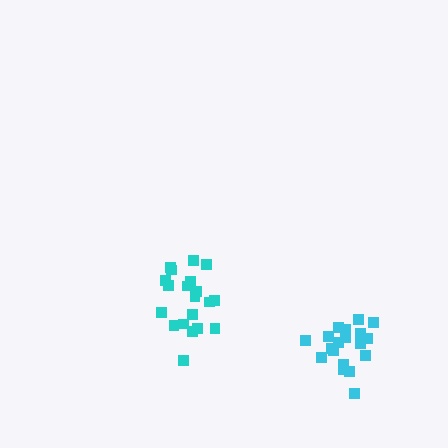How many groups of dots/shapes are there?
There are 2 groups.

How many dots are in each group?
Group 1: 19 dots, Group 2: 20 dots (39 total).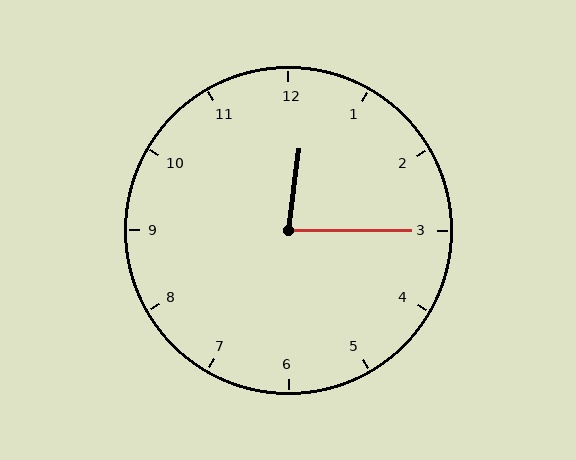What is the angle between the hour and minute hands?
Approximately 82 degrees.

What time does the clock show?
12:15.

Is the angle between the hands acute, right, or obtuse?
It is acute.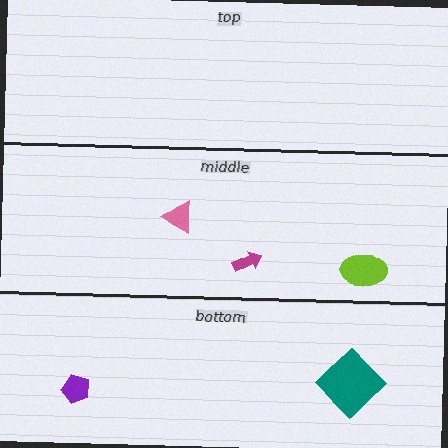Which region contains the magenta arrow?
The middle region.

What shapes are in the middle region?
The lime ellipse, the magenta arrow, the pink triangle.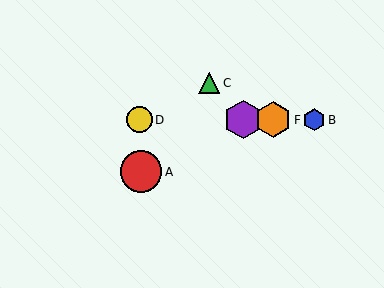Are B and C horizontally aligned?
No, B is at y≈120 and C is at y≈83.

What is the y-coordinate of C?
Object C is at y≈83.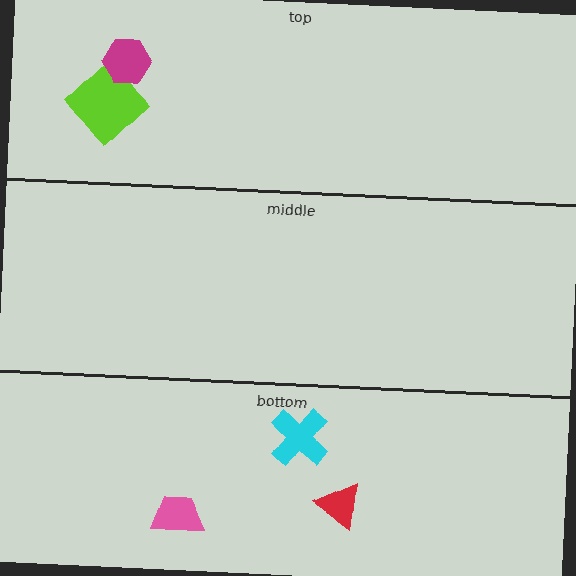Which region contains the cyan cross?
The bottom region.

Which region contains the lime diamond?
The top region.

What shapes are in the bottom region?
The pink trapezoid, the cyan cross, the red triangle.